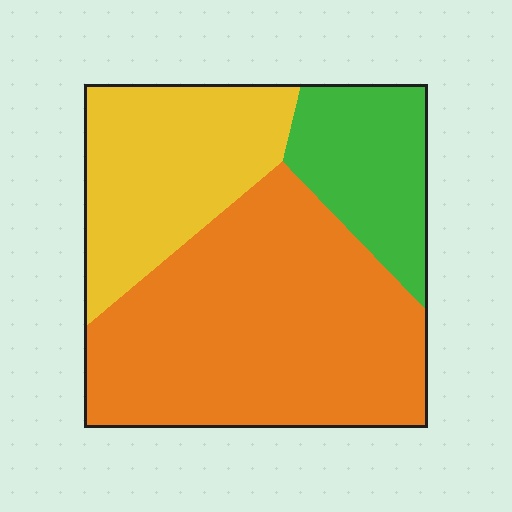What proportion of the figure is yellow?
Yellow covers 28% of the figure.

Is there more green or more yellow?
Yellow.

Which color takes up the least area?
Green, at roughly 20%.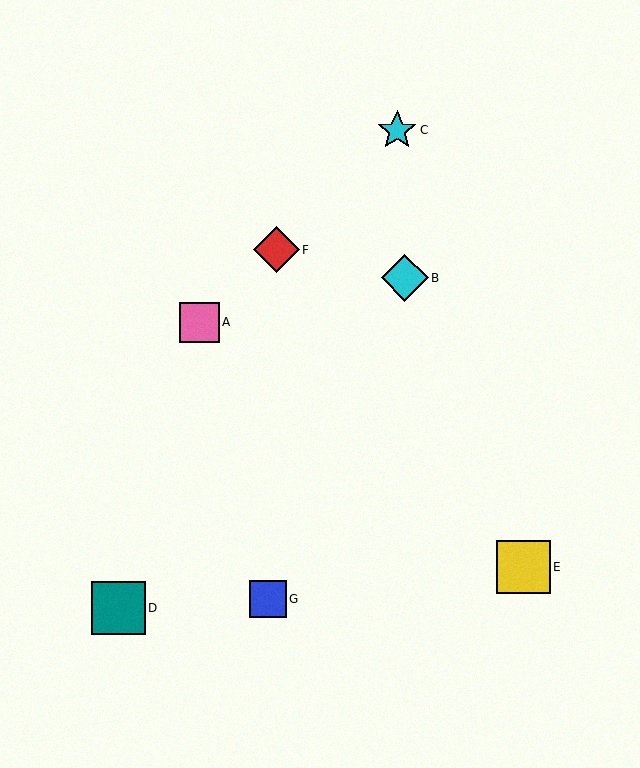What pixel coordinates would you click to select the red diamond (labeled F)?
Click at (276, 250) to select the red diamond F.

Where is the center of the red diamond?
The center of the red diamond is at (276, 250).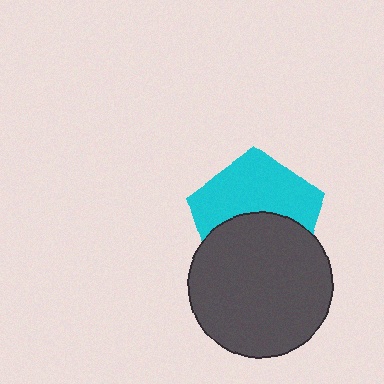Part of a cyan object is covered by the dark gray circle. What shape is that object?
It is a pentagon.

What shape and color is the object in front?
The object in front is a dark gray circle.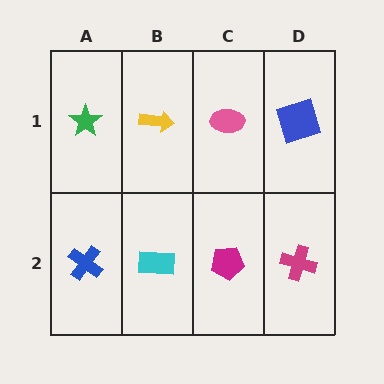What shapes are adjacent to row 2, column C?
A pink ellipse (row 1, column C), a cyan rectangle (row 2, column B), a magenta cross (row 2, column D).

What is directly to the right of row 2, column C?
A magenta cross.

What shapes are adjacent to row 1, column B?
A cyan rectangle (row 2, column B), a green star (row 1, column A), a pink ellipse (row 1, column C).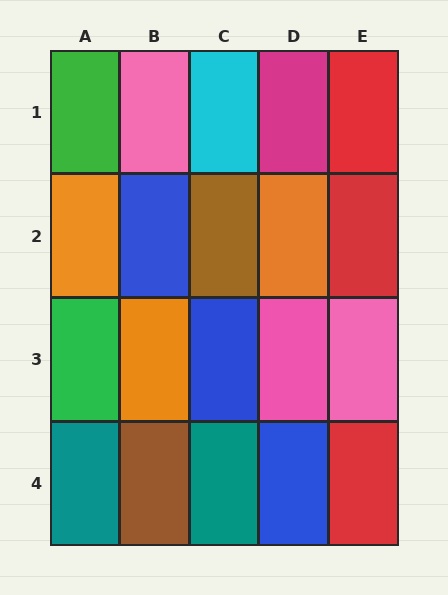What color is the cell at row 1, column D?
Magenta.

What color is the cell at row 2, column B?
Blue.